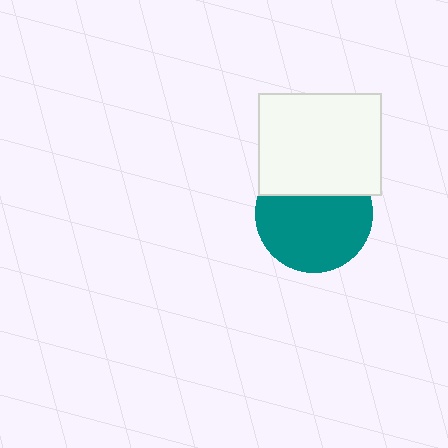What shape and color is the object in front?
The object in front is a white rectangle.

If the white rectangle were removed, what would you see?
You would see the complete teal circle.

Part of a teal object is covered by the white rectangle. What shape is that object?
It is a circle.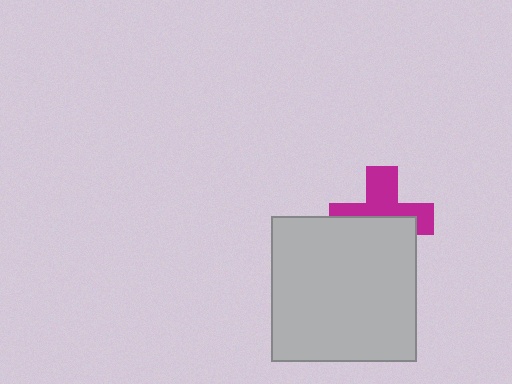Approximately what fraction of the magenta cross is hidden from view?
Roughly 51% of the magenta cross is hidden behind the light gray square.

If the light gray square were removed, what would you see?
You would see the complete magenta cross.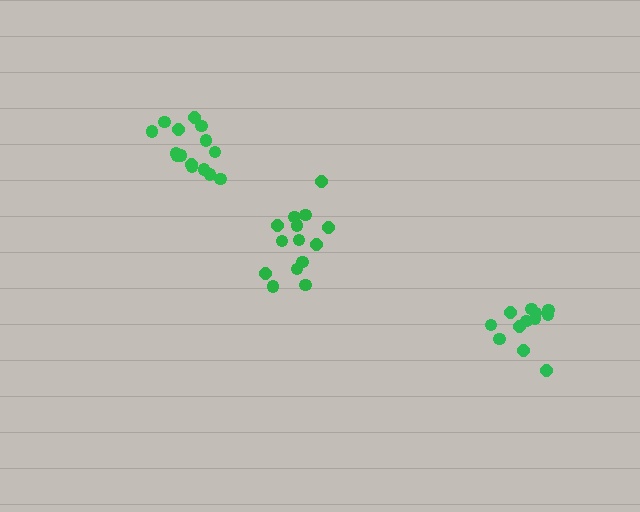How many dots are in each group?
Group 1: 15 dots, Group 2: 14 dots, Group 3: 12 dots (41 total).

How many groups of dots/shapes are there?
There are 3 groups.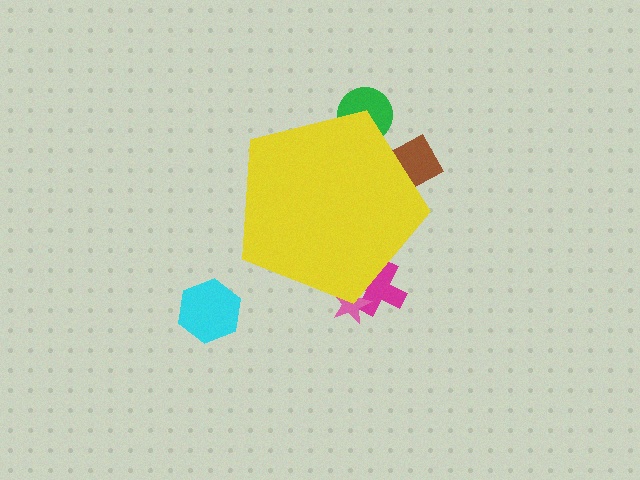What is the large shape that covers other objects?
A yellow pentagon.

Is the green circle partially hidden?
Yes, the green circle is partially hidden behind the yellow pentagon.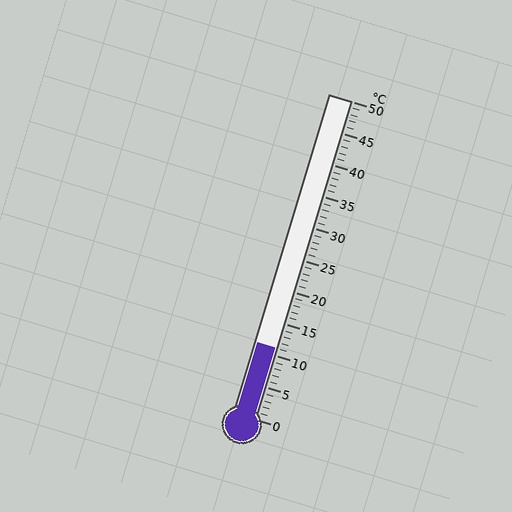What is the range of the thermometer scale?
The thermometer scale ranges from 0°C to 50°C.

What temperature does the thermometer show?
The thermometer shows approximately 11°C.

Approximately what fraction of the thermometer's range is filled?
The thermometer is filled to approximately 20% of its range.